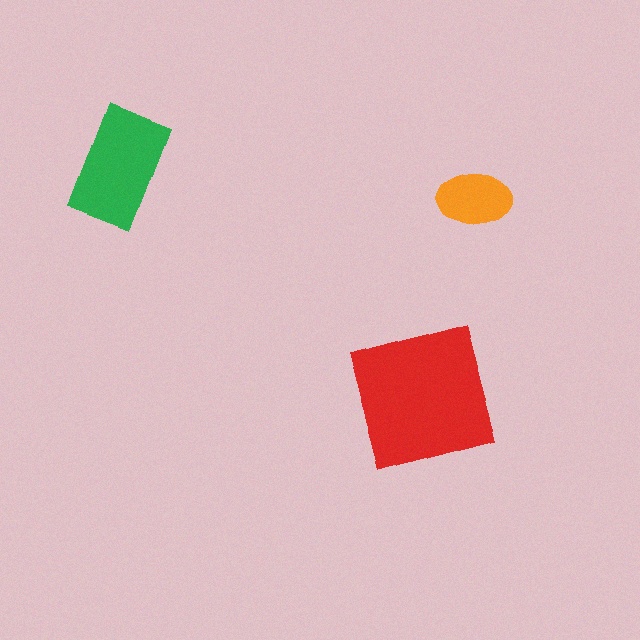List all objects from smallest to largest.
The orange ellipse, the green rectangle, the red square.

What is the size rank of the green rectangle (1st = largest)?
2nd.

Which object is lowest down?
The red square is bottommost.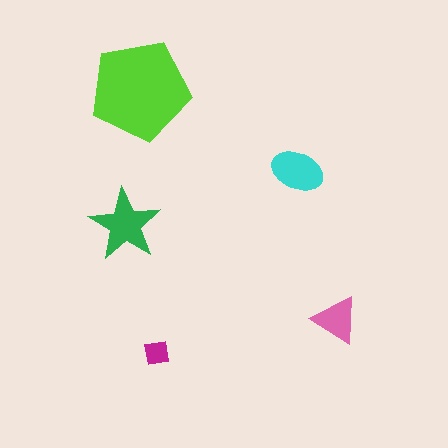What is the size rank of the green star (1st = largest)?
2nd.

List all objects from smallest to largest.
The magenta square, the pink triangle, the cyan ellipse, the green star, the lime pentagon.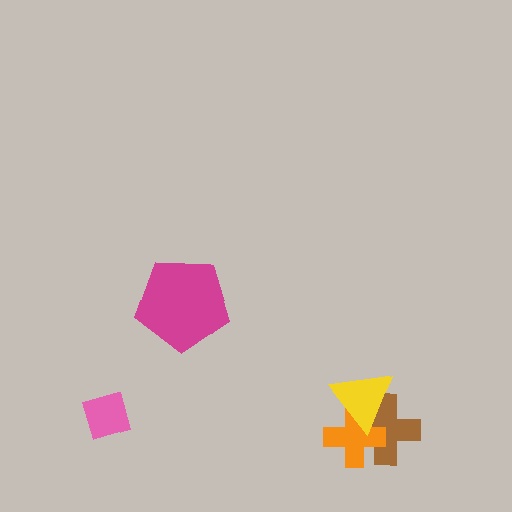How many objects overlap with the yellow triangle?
2 objects overlap with the yellow triangle.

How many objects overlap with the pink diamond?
0 objects overlap with the pink diamond.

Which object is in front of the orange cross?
The yellow triangle is in front of the orange cross.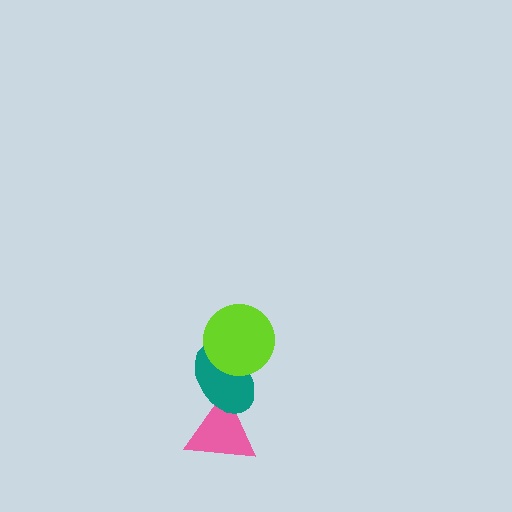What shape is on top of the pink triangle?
The teal ellipse is on top of the pink triangle.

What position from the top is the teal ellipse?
The teal ellipse is 2nd from the top.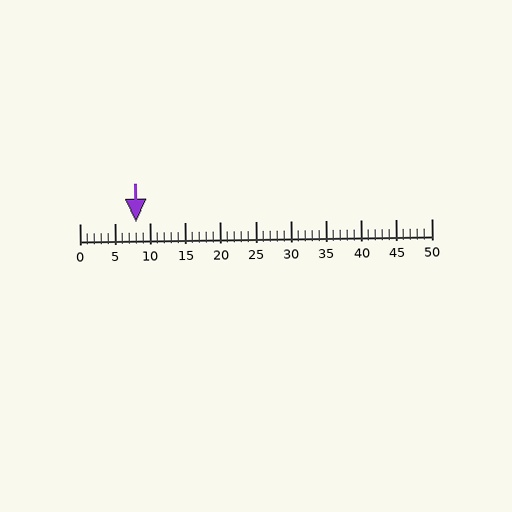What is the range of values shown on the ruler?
The ruler shows values from 0 to 50.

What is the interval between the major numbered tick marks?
The major tick marks are spaced 5 units apart.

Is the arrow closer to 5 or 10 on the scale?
The arrow is closer to 10.